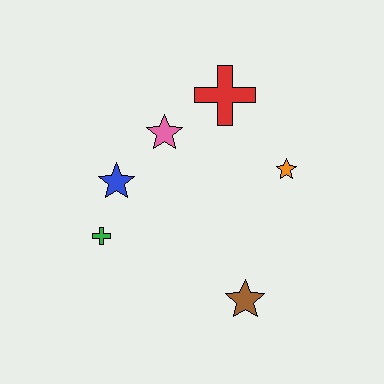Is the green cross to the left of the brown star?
Yes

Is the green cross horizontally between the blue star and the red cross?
No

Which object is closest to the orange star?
The red cross is closest to the orange star.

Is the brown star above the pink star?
No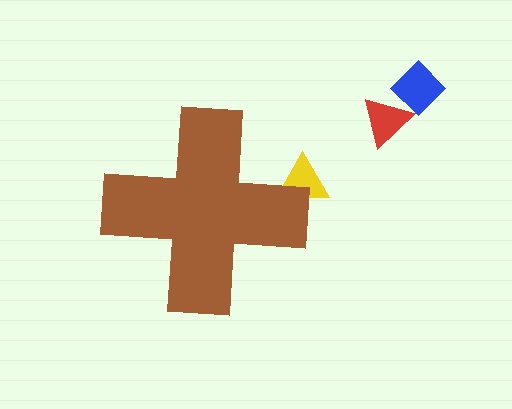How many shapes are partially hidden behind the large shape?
1 shape is partially hidden.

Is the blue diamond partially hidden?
No, the blue diamond is fully visible.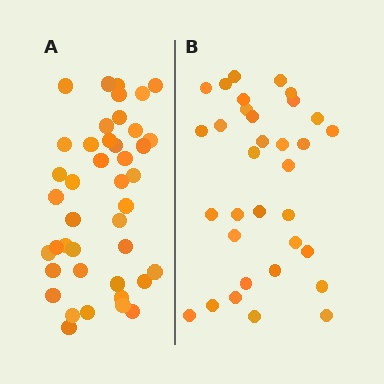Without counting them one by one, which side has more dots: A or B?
Region A (the left region) has more dots.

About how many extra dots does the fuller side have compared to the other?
Region A has roughly 8 or so more dots than region B.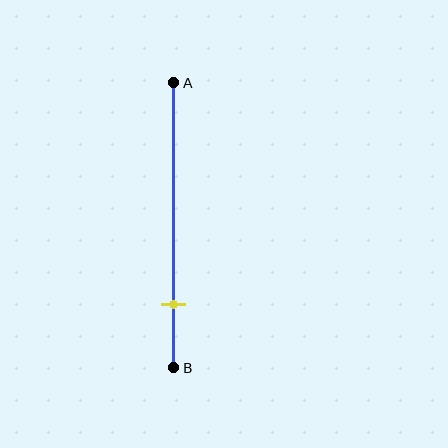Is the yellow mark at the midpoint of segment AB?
No, the mark is at about 80% from A, not at the 50% midpoint.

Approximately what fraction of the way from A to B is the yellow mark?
The yellow mark is approximately 80% of the way from A to B.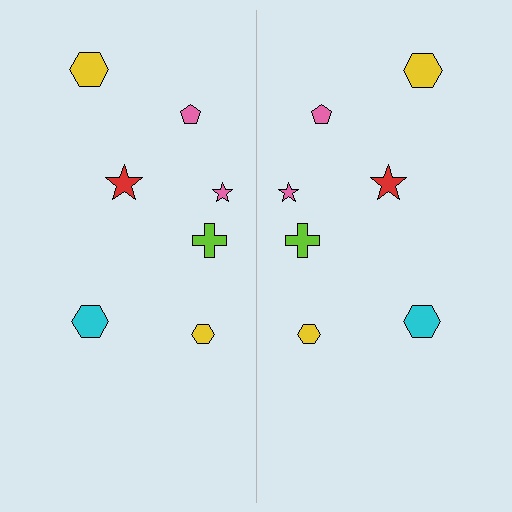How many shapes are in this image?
There are 14 shapes in this image.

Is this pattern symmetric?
Yes, this pattern has bilateral (reflection) symmetry.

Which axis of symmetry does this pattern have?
The pattern has a vertical axis of symmetry running through the center of the image.